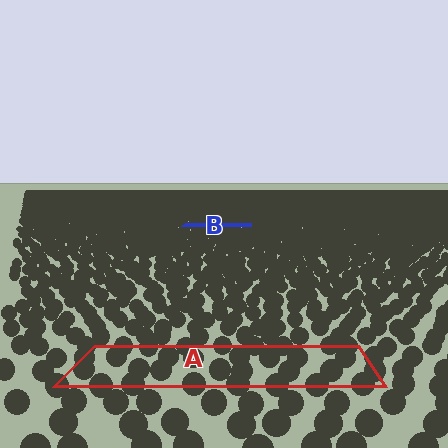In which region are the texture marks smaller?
The texture marks are smaller in region B, because it is farther away.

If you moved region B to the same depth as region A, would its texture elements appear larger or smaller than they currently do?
They would appear larger. At a closer depth, the same texture elements are projected at a bigger on-screen size.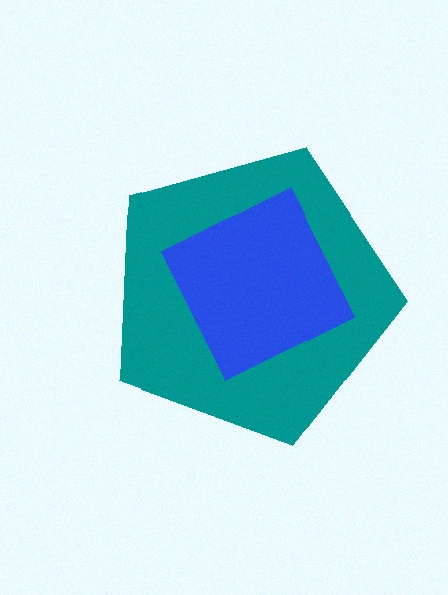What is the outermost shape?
The teal pentagon.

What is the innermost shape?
The blue square.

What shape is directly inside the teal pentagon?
The blue square.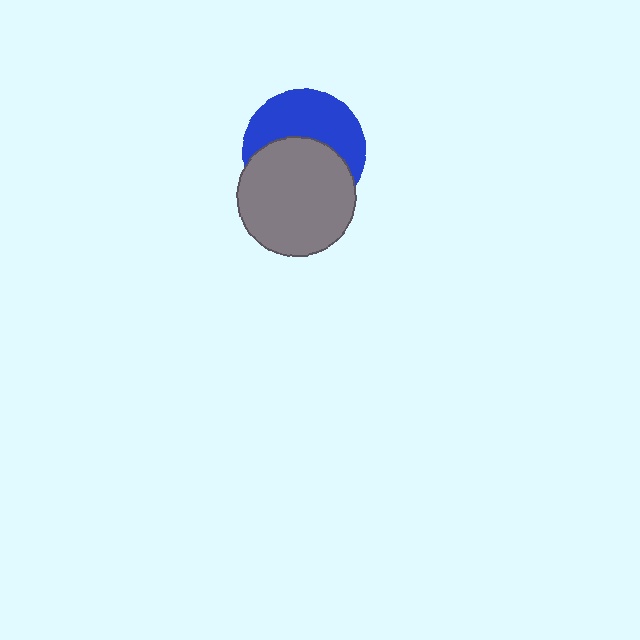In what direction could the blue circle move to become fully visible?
The blue circle could move up. That would shift it out from behind the gray circle entirely.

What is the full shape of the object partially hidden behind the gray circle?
The partially hidden object is a blue circle.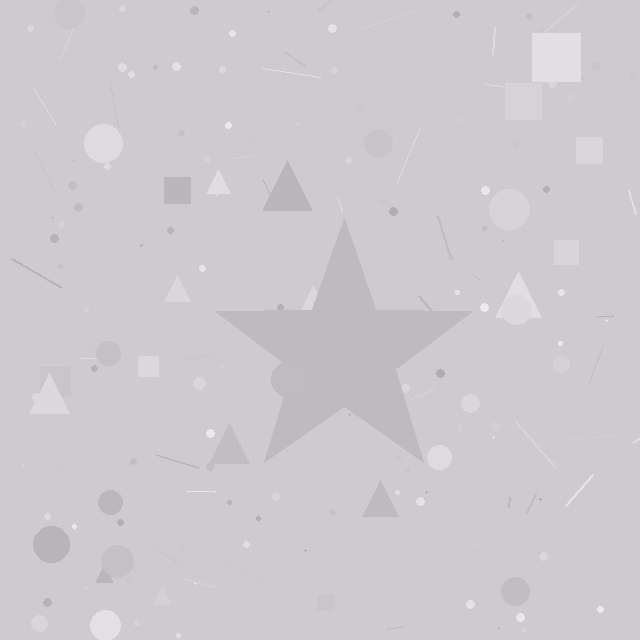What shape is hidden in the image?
A star is hidden in the image.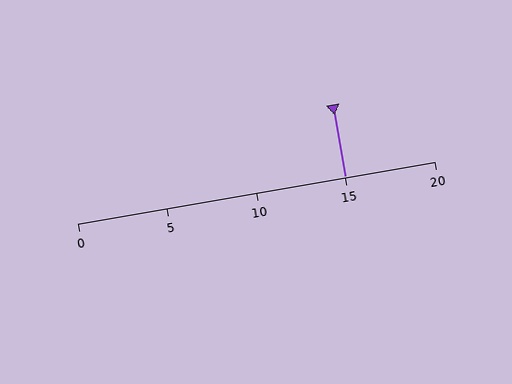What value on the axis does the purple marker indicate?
The marker indicates approximately 15.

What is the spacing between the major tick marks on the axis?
The major ticks are spaced 5 apart.